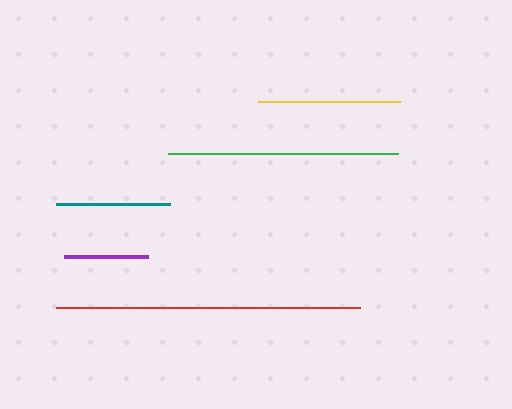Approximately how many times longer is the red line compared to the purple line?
The red line is approximately 3.6 times the length of the purple line.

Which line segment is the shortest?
The purple line is the shortest at approximately 84 pixels.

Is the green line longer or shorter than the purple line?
The green line is longer than the purple line.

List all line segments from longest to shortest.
From longest to shortest: red, green, yellow, teal, purple.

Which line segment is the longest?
The red line is the longest at approximately 303 pixels.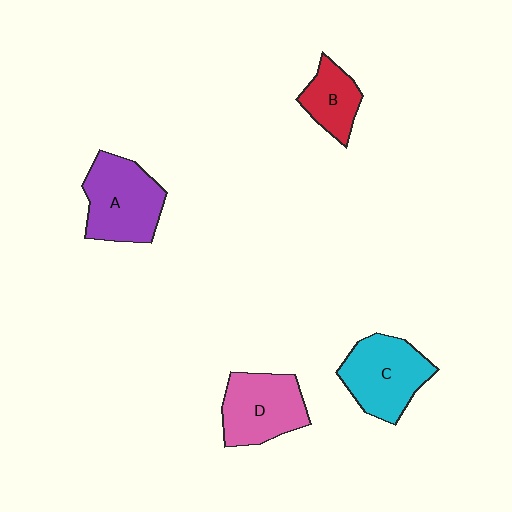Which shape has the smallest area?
Shape B (red).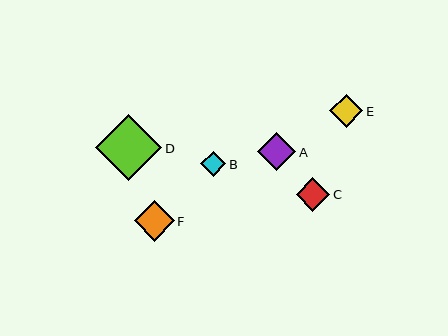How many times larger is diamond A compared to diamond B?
Diamond A is approximately 1.5 times the size of diamond B.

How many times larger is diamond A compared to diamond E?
Diamond A is approximately 1.2 times the size of diamond E.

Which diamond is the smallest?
Diamond B is the smallest with a size of approximately 25 pixels.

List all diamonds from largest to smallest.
From largest to smallest: D, F, A, C, E, B.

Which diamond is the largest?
Diamond D is the largest with a size of approximately 66 pixels.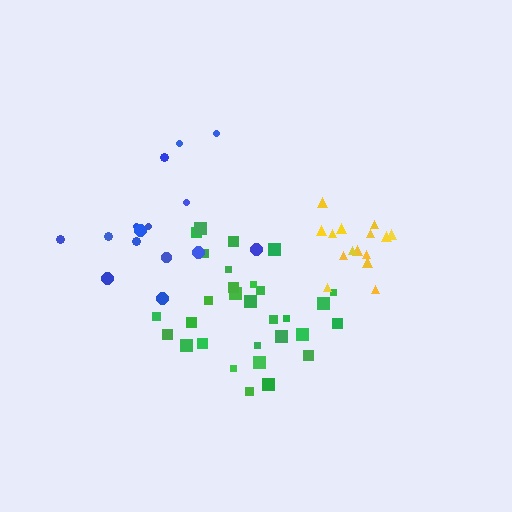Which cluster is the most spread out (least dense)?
Blue.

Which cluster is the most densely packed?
Yellow.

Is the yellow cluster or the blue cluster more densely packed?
Yellow.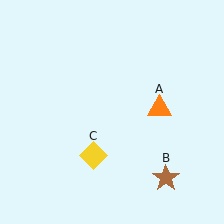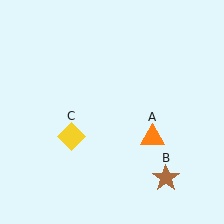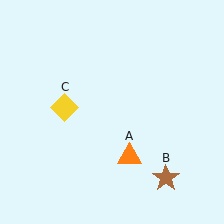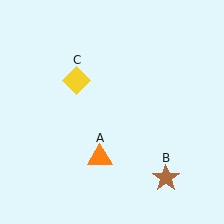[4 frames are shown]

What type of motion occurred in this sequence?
The orange triangle (object A), yellow diamond (object C) rotated clockwise around the center of the scene.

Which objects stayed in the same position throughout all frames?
Brown star (object B) remained stationary.